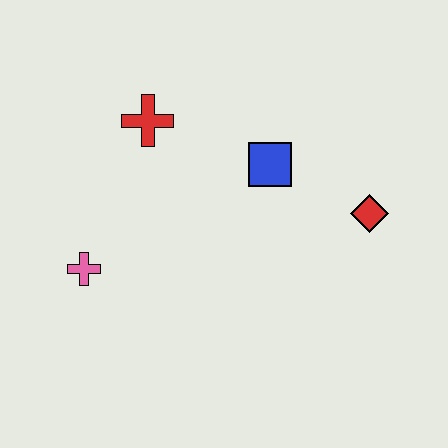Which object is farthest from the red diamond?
The pink cross is farthest from the red diamond.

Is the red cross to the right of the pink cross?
Yes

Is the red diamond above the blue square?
No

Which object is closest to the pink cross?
The red cross is closest to the pink cross.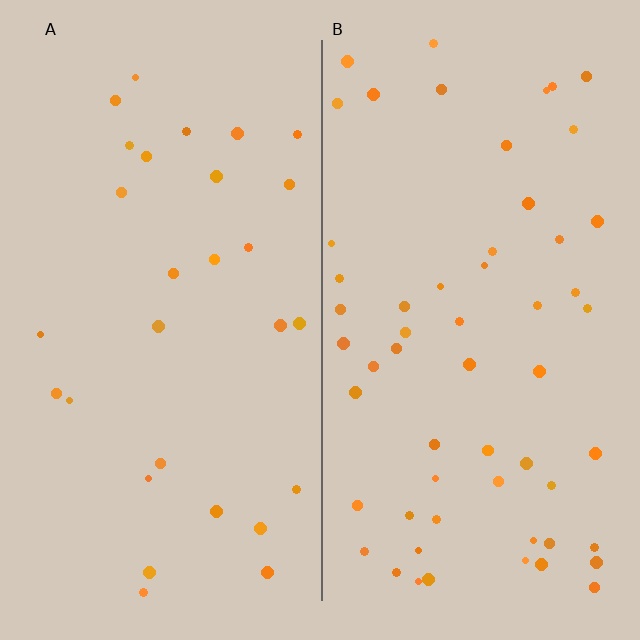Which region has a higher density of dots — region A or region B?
B (the right).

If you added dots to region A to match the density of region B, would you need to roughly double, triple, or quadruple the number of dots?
Approximately double.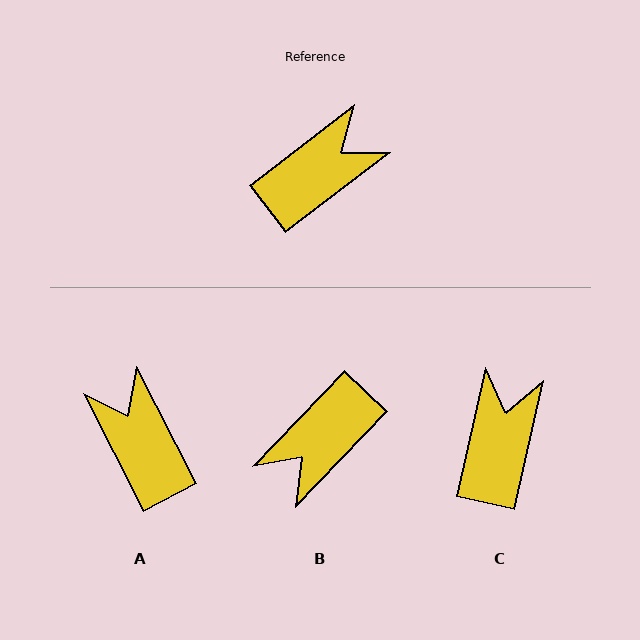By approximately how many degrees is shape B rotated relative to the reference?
Approximately 171 degrees clockwise.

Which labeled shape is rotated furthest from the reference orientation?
B, about 171 degrees away.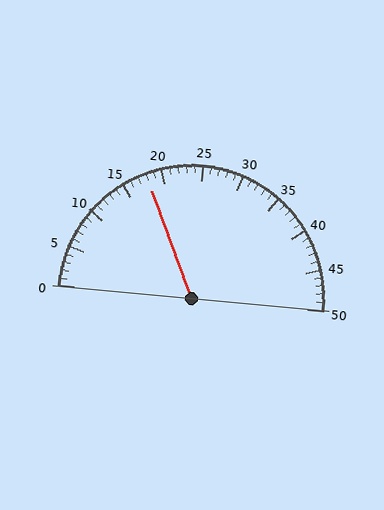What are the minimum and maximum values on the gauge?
The gauge ranges from 0 to 50.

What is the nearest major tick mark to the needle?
The nearest major tick mark is 20.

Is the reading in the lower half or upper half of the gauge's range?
The reading is in the lower half of the range (0 to 50).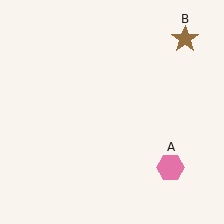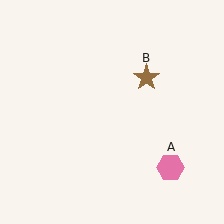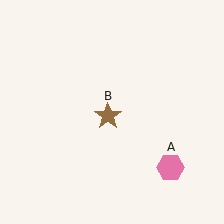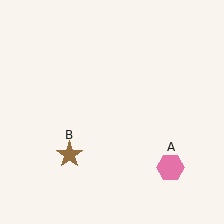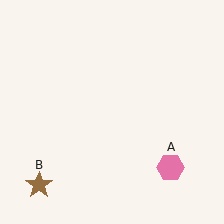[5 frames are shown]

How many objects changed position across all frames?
1 object changed position: brown star (object B).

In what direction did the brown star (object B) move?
The brown star (object B) moved down and to the left.